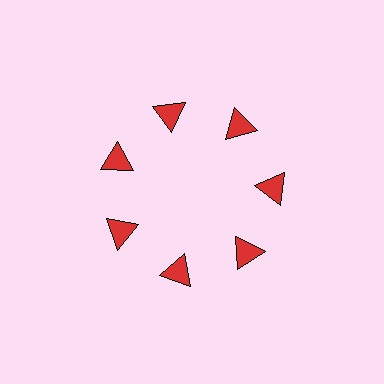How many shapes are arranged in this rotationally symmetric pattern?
There are 7 shapes, arranged in 7 groups of 1.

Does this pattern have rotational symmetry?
Yes, this pattern has 7-fold rotational symmetry. It looks the same after rotating 51 degrees around the center.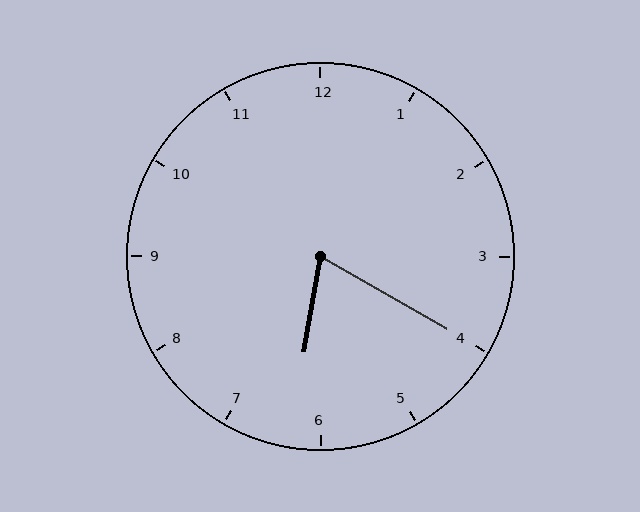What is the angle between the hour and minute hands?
Approximately 70 degrees.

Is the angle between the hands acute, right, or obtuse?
It is acute.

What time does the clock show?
6:20.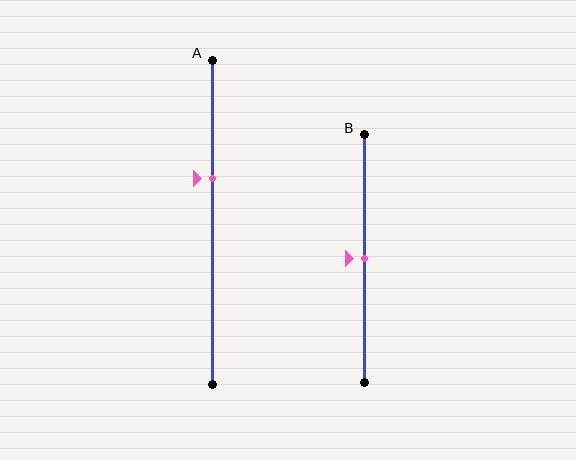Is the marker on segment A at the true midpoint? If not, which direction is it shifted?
No, the marker on segment A is shifted upward by about 13% of the segment length.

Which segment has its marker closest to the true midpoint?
Segment B has its marker closest to the true midpoint.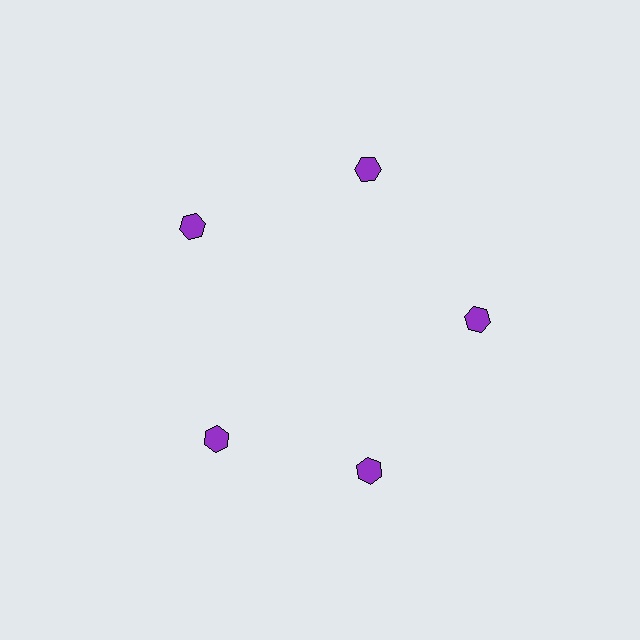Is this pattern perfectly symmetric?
No. The 5 purple hexagons are arranged in a ring, but one element near the 8 o'clock position is rotated out of alignment along the ring, breaking the 5-fold rotational symmetry.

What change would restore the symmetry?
The symmetry would be restored by rotating it back into even spacing with its neighbors so that all 5 hexagons sit at equal angles and equal distance from the center.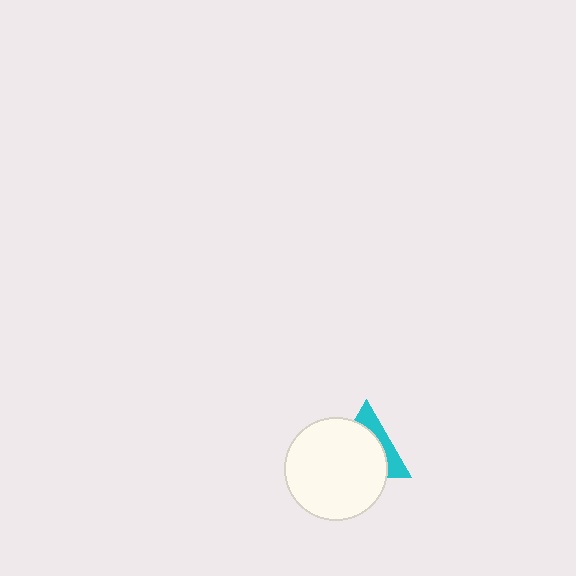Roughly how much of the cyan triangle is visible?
A small part of it is visible (roughly 32%).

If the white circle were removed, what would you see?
You would see the complete cyan triangle.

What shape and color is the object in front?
The object in front is a white circle.